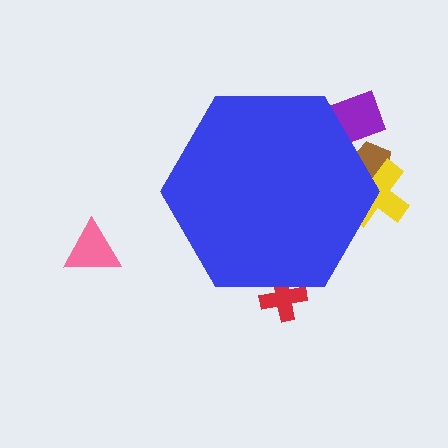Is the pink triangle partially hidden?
No, the pink triangle is fully visible.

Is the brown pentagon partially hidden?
Yes, the brown pentagon is partially hidden behind the blue hexagon.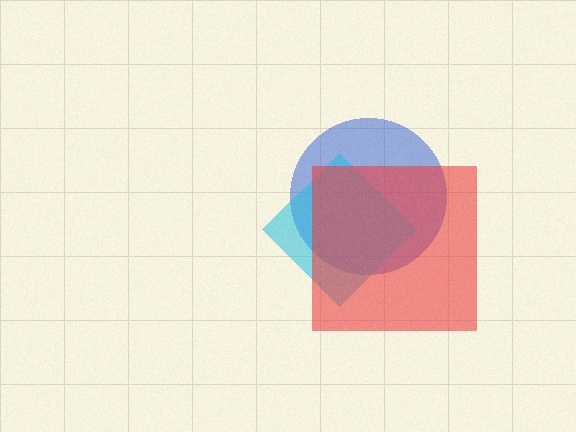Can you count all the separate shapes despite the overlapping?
Yes, there are 3 separate shapes.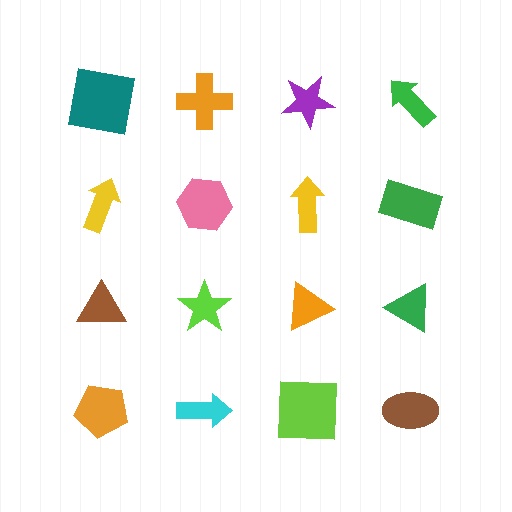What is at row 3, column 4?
A green triangle.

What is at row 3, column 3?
An orange triangle.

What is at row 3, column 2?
A lime star.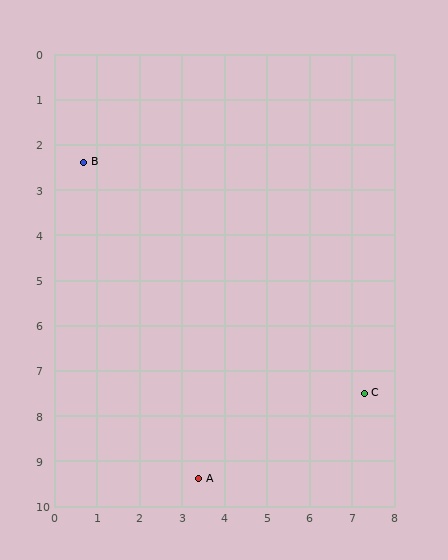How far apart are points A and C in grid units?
Points A and C are about 4.3 grid units apart.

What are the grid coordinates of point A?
Point A is at approximately (3.4, 9.4).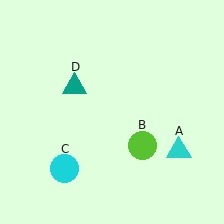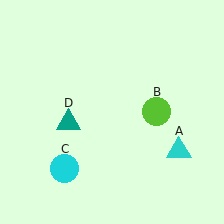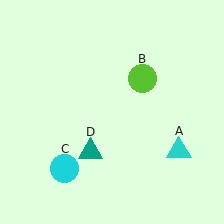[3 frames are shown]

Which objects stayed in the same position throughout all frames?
Cyan triangle (object A) and cyan circle (object C) remained stationary.